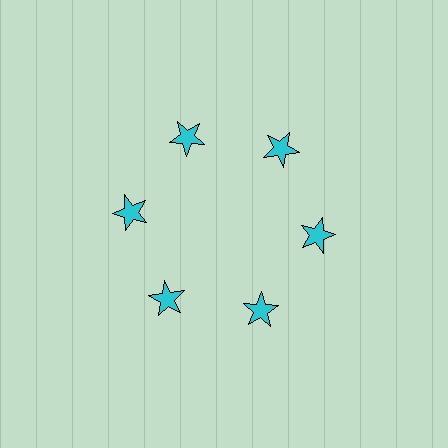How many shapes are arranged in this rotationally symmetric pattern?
There are 6 shapes, arranged in 6 groups of 1.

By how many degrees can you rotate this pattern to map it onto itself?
The pattern maps onto itself every 60 degrees of rotation.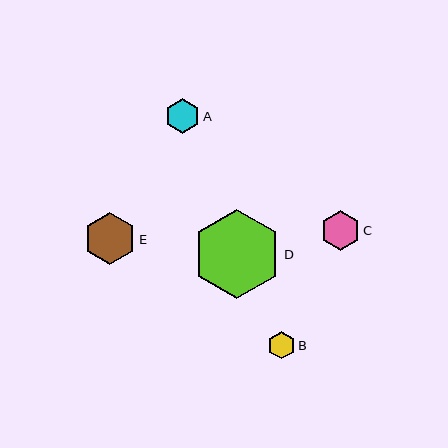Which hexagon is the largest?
Hexagon D is the largest with a size of approximately 89 pixels.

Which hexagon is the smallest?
Hexagon B is the smallest with a size of approximately 27 pixels.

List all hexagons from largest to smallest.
From largest to smallest: D, E, C, A, B.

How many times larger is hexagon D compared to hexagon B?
Hexagon D is approximately 3.3 times the size of hexagon B.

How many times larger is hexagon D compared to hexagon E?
Hexagon D is approximately 1.7 times the size of hexagon E.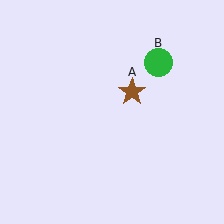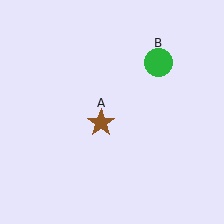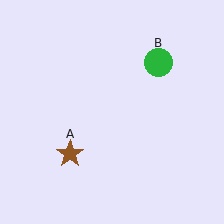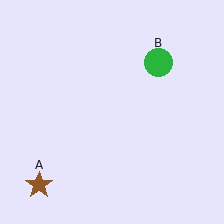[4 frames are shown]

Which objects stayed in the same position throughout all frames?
Green circle (object B) remained stationary.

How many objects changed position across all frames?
1 object changed position: brown star (object A).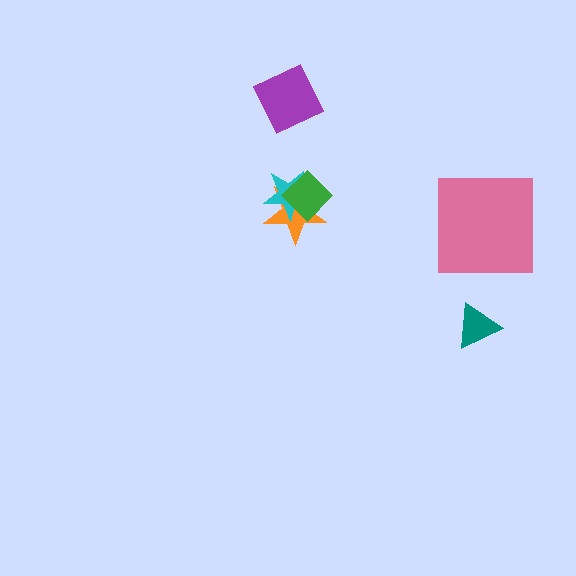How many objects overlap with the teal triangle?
0 objects overlap with the teal triangle.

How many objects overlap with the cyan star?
2 objects overlap with the cyan star.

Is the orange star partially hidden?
Yes, it is partially covered by another shape.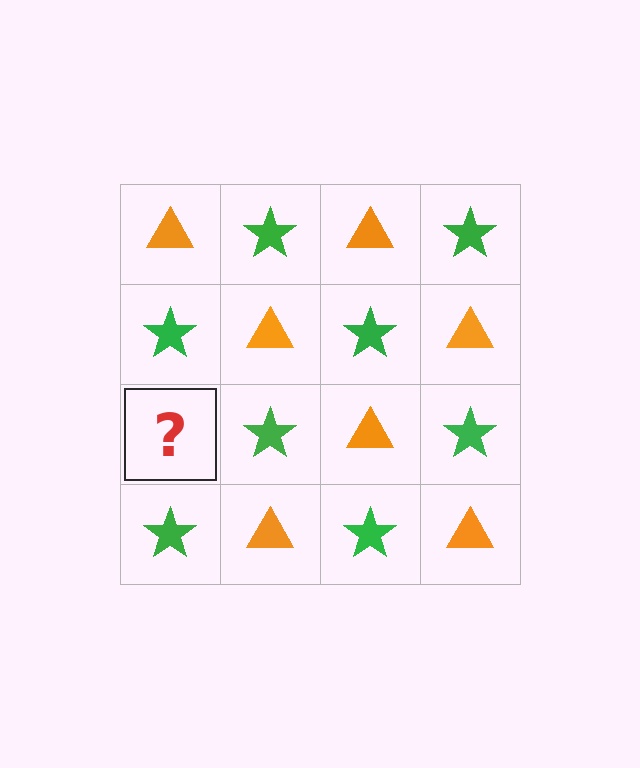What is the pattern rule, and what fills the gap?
The rule is that it alternates orange triangle and green star in a checkerboard pattern. The gap should be filled with an orange triangle.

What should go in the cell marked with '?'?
The missing cell should contain an orange triangle.